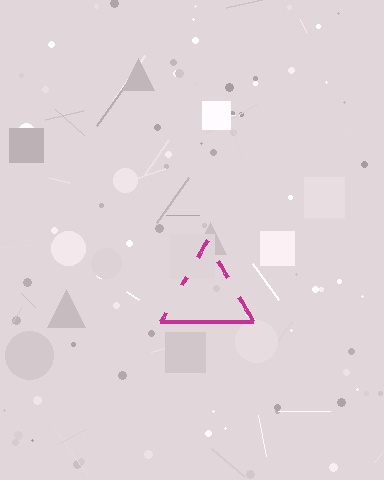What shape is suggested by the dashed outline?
The dashed outline suggests a triangle.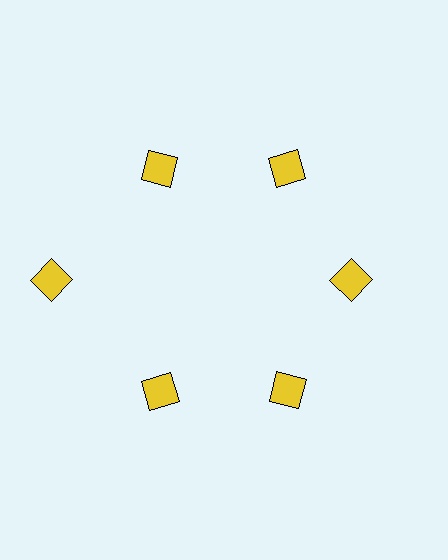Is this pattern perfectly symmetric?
No. The 6 yellow diamonds are arranged in a ring, but one element near the 9 o'clock position is pushed outward from the center, breaking the 6-fold rotational symmetry.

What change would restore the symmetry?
The symmetry would be restored by moving it inward, back onto the ring so that all 6 diamonds sit at equal angles and equal distance from the center.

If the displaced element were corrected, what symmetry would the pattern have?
It would have 6-fold rotational symmetry — the pattern would map onto itself every 60 degrees.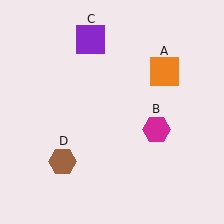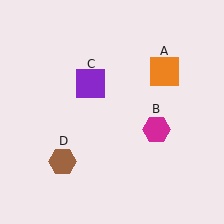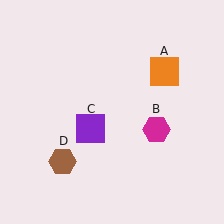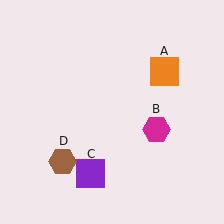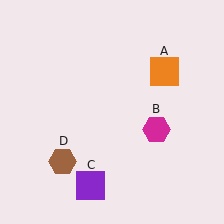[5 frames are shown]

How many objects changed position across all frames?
1 object changed position: purple square (object C).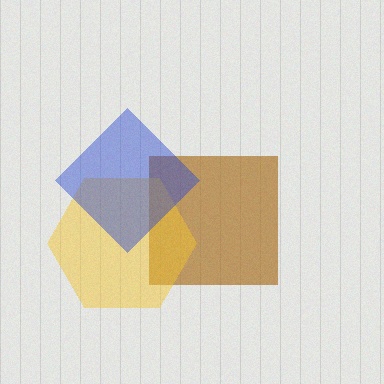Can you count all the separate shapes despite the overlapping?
Yes, there are 3 separate shapes.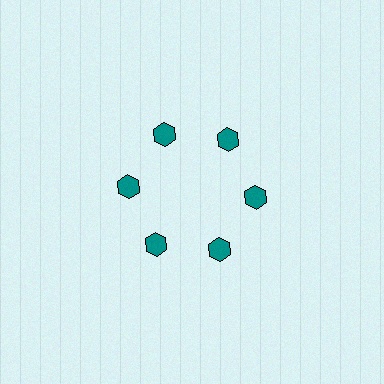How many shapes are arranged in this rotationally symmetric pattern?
There are 6 shapes, arranged in 6 groups of 1.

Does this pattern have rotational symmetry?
Yes, this pattern has 6-fold rotational symmetry. It looks the same after rotating 60 degrees around the center.